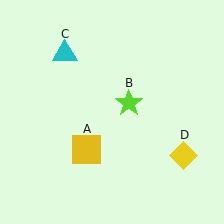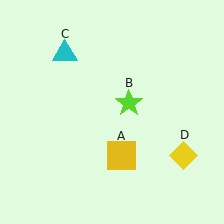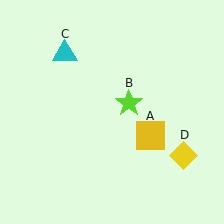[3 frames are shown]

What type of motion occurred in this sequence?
The yellow square (object A) rotated counterclockwise around the center of the scene.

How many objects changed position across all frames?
1 object changed position: yellow square (object A).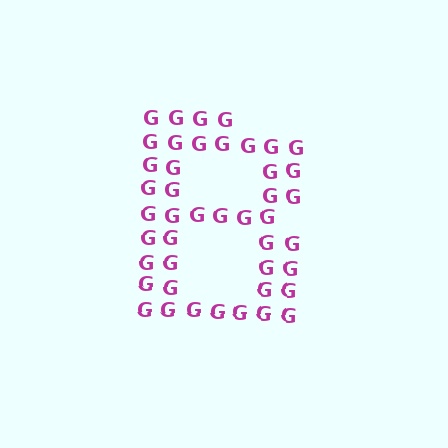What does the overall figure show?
The overall figure shows the letter B.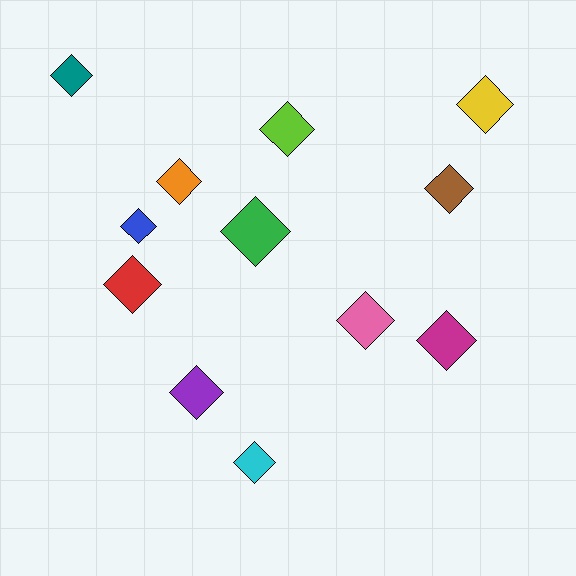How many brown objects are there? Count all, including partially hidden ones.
There is 1 brown object.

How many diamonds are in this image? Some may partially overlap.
There are 12 diamonds.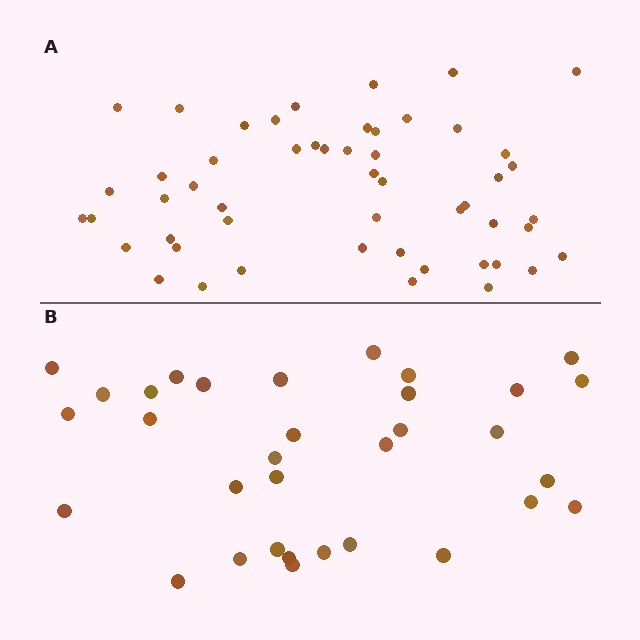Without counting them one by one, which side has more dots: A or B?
Region A (the top region) has more dots.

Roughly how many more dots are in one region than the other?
Region A has approximately 20 more dots than region B.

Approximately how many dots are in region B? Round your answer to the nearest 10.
About 30 dots. (The exact count is 33, which rounds to 30.)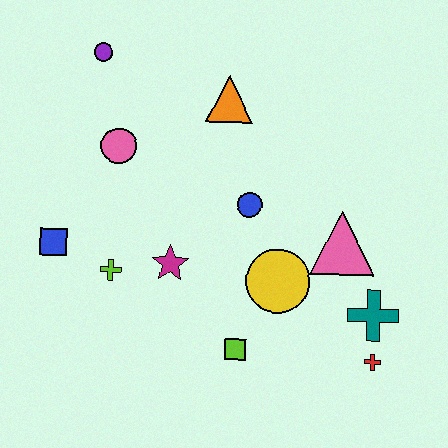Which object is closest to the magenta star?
The lime cross is closest to the magenta star.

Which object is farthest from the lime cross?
The red cross is farthest from the lime cross.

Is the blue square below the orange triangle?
Yes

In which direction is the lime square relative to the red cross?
The lime square is to the left of the red cross.